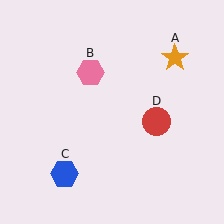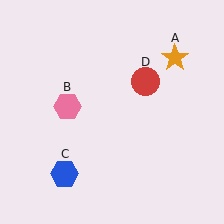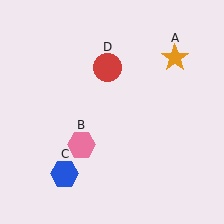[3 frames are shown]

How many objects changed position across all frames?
2 objects changed position: pink hexagon (object B), red circle (object D).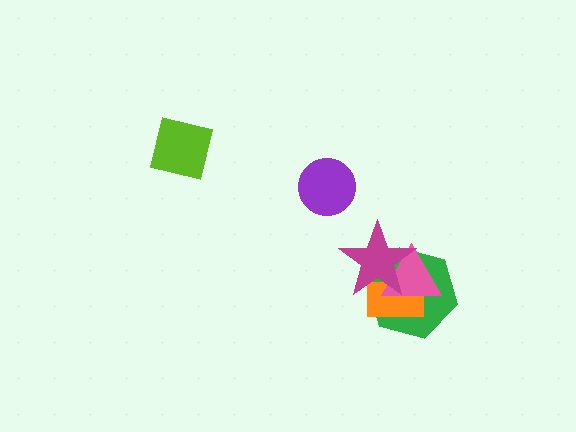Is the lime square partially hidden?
No, no other shape covers it.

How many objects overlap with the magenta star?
3 objects overlap with the magenta star.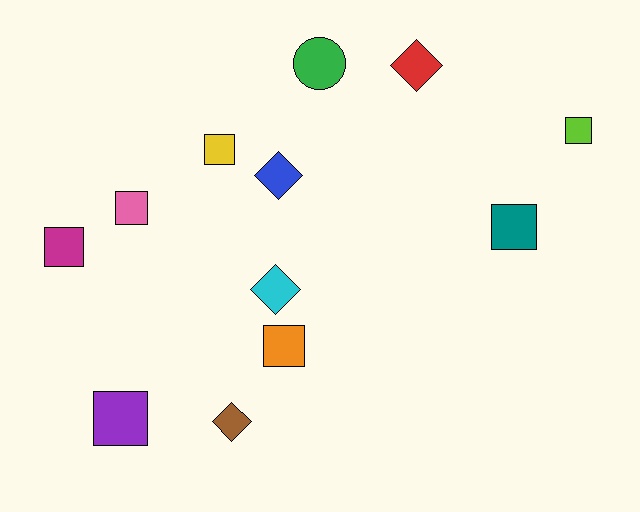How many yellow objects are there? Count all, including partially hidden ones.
There is 1 yellow object.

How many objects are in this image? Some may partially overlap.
There are 12 objects.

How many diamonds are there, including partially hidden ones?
There are 4 diamonds.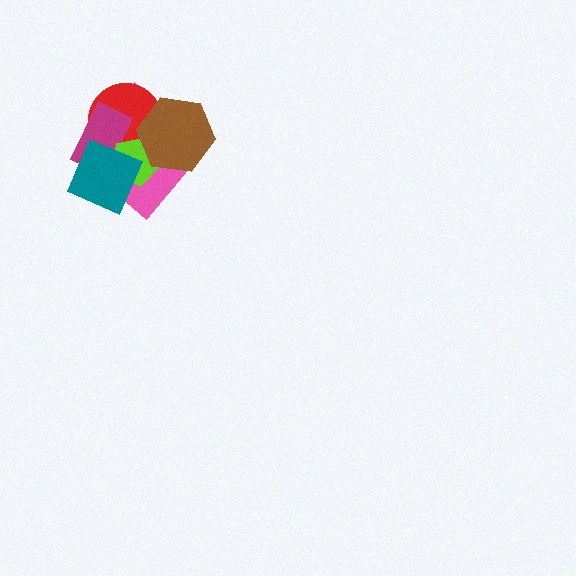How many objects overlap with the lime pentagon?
5 objects overlap with the lime pentagon.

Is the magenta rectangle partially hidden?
Yes, it is partially covered by another shape.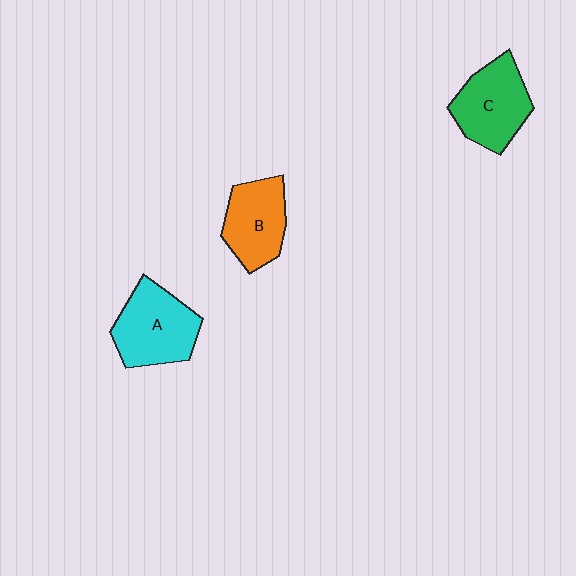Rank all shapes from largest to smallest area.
From largest to smallest: A (cyan), C (green), B (orange).